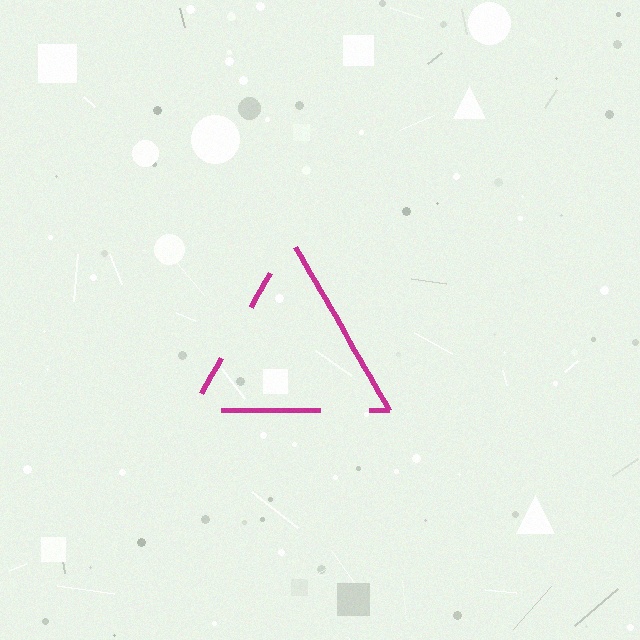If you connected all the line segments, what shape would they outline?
They would outline a triangle.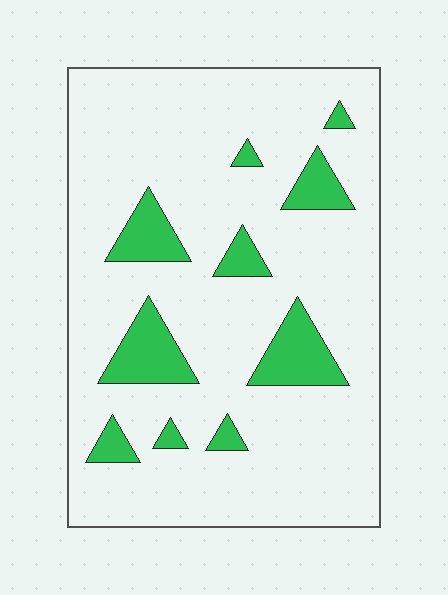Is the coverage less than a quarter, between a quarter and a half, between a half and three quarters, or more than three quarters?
Less than a quarter.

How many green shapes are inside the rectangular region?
10.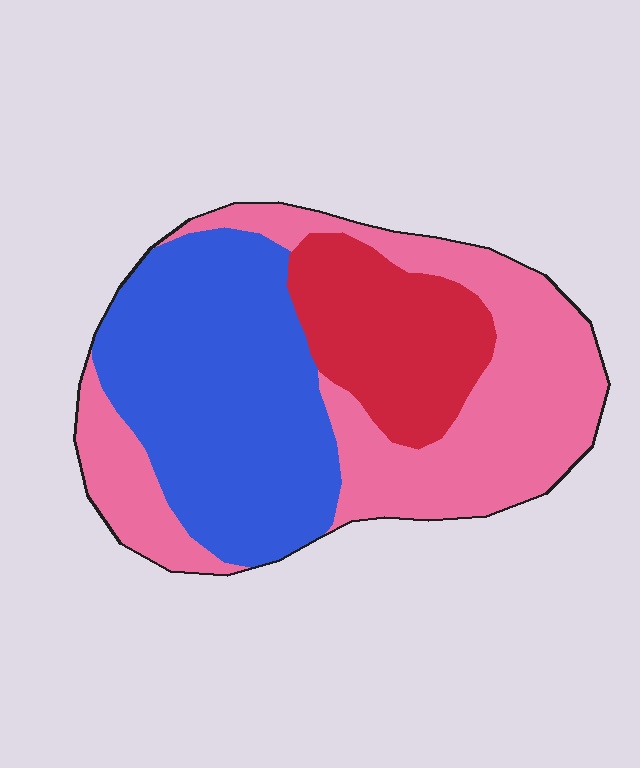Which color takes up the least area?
Red, at roughly 20%.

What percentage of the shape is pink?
Pink covers 41% of the shape.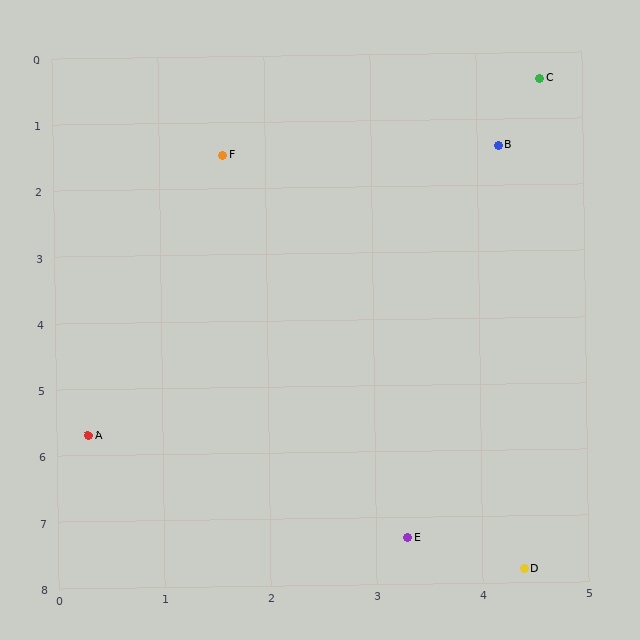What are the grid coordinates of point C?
Point C is at approximately (4.6, 0.4).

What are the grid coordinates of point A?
Point A is at approximately (0.3, 5.7).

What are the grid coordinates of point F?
Point F is at approximately (1.6, 1.5).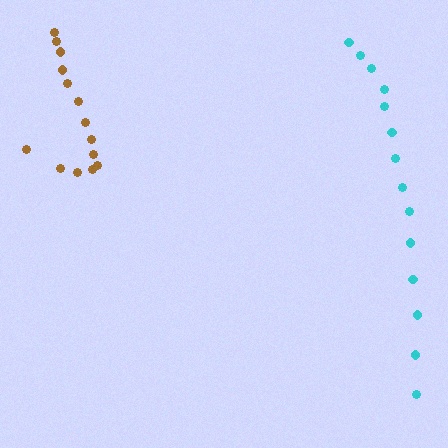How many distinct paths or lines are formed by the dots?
There are 2 distinct paths.